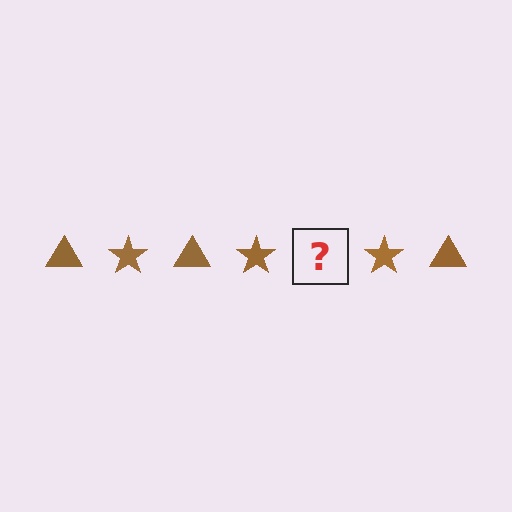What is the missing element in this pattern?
The missing element is a brown triangle.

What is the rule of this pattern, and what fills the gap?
The rule is that the pattern cycles through triangle, star shapes in brown. The gap should be filled with a brown triangle.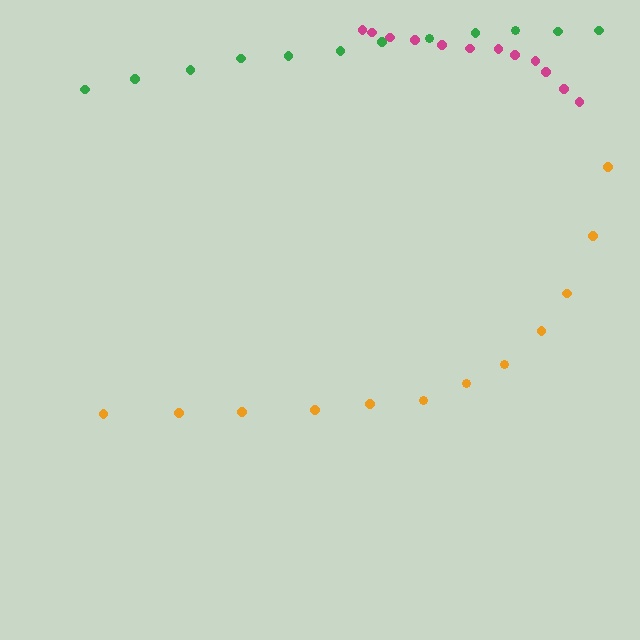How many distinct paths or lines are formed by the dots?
There are 3 distinct paths.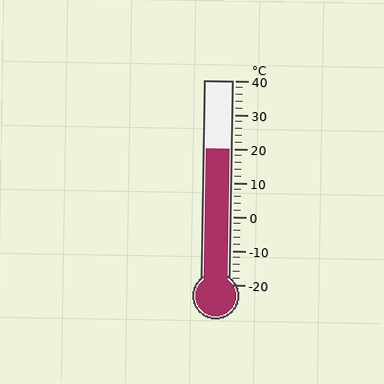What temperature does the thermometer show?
The thermometer shows approximately 20°C.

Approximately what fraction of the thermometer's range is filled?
The thermometer is filled to approximately 65% of its range.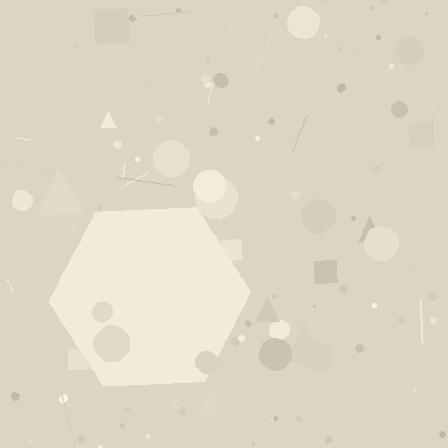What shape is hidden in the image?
A hexagon is hidden in the image.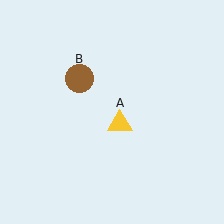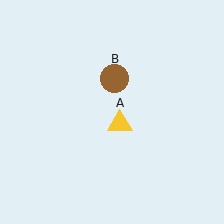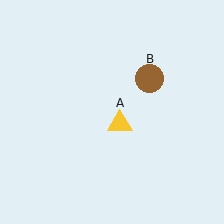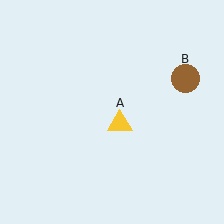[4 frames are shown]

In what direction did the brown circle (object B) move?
The brown circle (object B) moved right.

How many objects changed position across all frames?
1 object changed position: brown circle (object B).